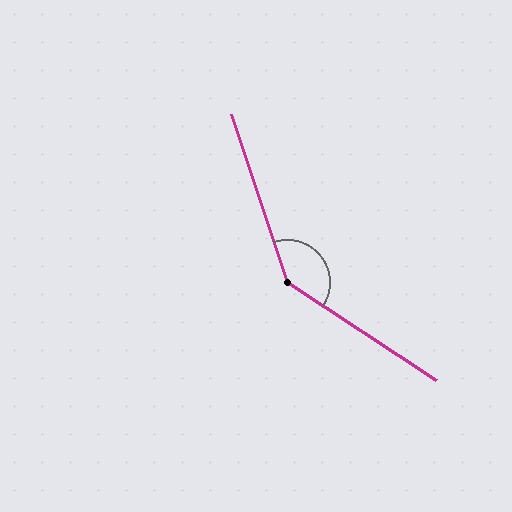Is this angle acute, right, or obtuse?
It is obtuse.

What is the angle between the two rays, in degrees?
Approximately 142 degrees.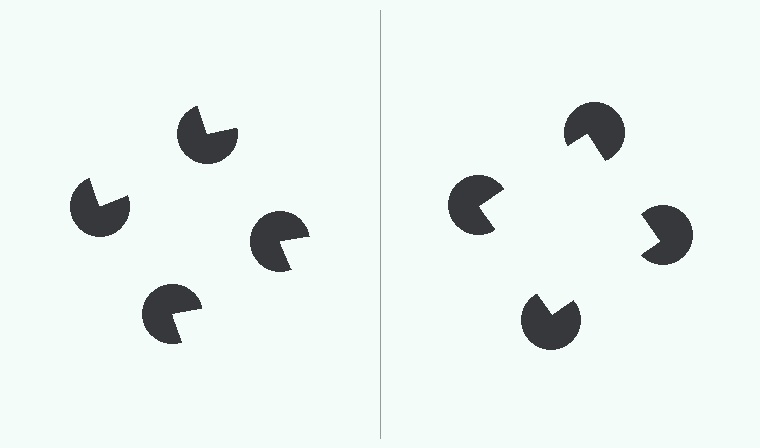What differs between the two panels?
The pac-man discs are positioned identically on both sides; only the wedge orientations differ. On the right they align to a square; on the left they are misaligned.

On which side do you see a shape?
An illusory square appears on the right side. On the left side the wedge cuts are rotated, so no coherent shape forms.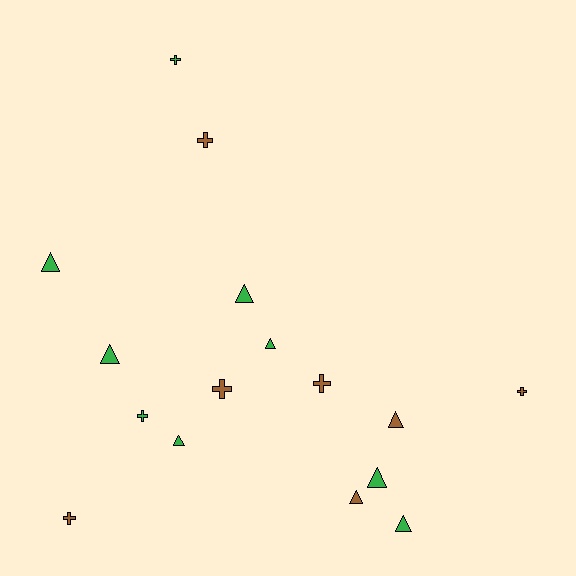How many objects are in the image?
There are 16 objects.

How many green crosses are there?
There are 2 green crosses.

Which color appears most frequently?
Green, with 9 objects.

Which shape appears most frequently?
Triangle, with 9 objects.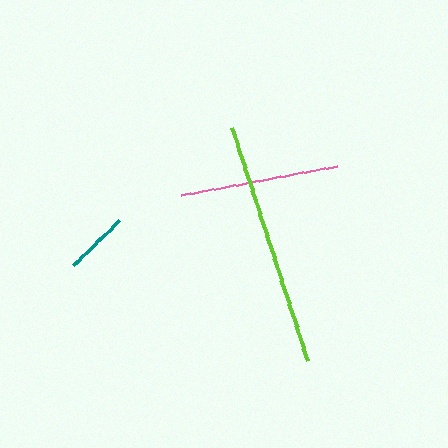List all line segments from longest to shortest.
From longest to shortest: lime, pink, teal.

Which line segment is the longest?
The lime line is the longest at approximately 245 pixels.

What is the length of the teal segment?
The teal segment is approximately 64 pixels long.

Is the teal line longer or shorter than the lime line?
The lime line is longer than the teal line.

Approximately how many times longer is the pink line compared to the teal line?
The pink line is approximately 2.5 times the length of the teal line.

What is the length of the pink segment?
The pink segment is approximately 159 pixels long.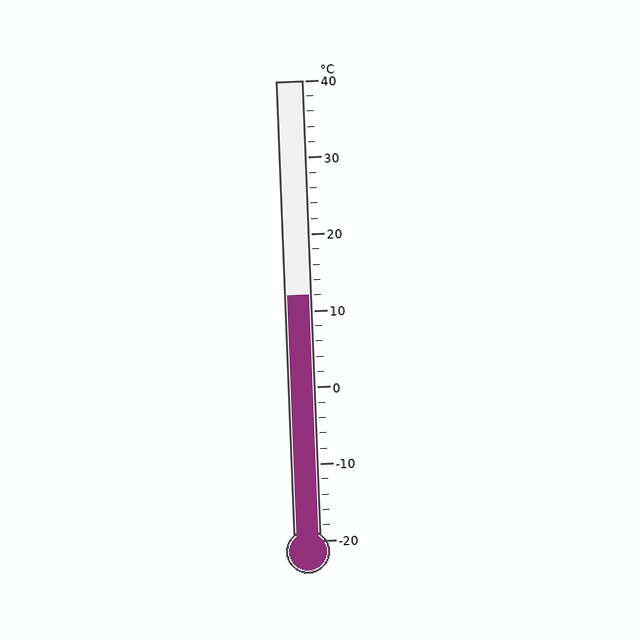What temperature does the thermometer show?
The thermometer shows approximately 12°C.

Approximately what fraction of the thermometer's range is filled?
The thermometer is filled to approximately 55% of its range.